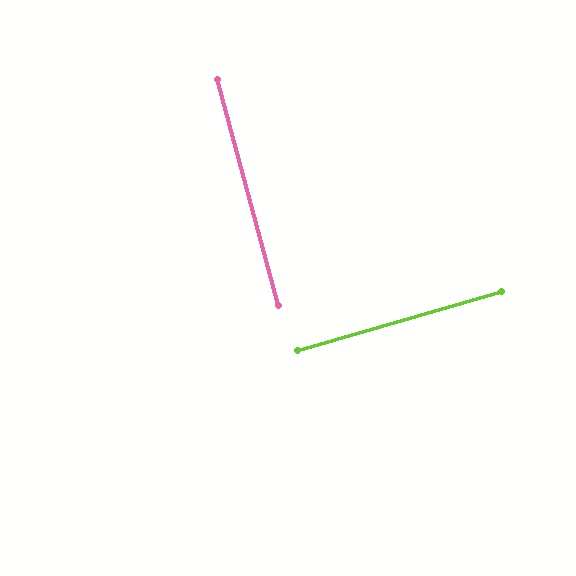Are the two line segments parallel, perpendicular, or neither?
Perpendicular — they meet at approximately 89°.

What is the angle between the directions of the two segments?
Approximately 89 degrees.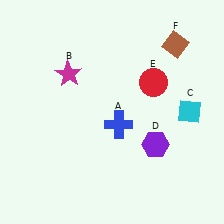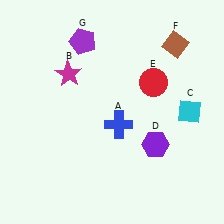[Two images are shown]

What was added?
A purple pentagon (G) was added in Image 2.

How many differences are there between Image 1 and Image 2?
There is 1 difference between the two images.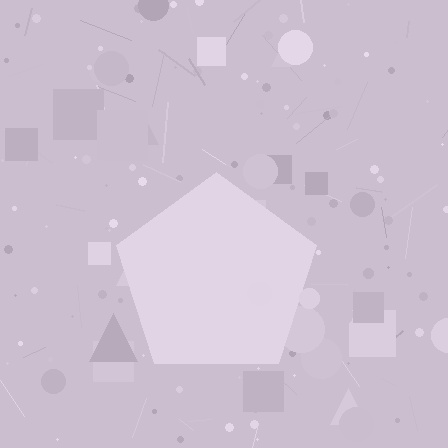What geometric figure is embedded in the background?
A pentagon is embedded in the background.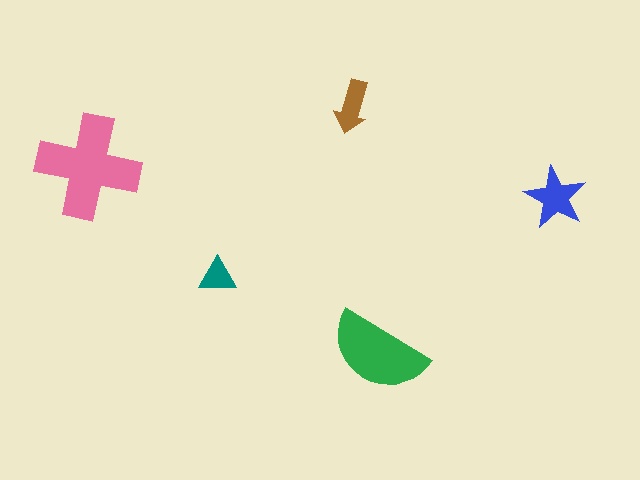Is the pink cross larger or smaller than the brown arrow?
Larger.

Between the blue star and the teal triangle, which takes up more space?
The blue star.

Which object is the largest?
The pink cross.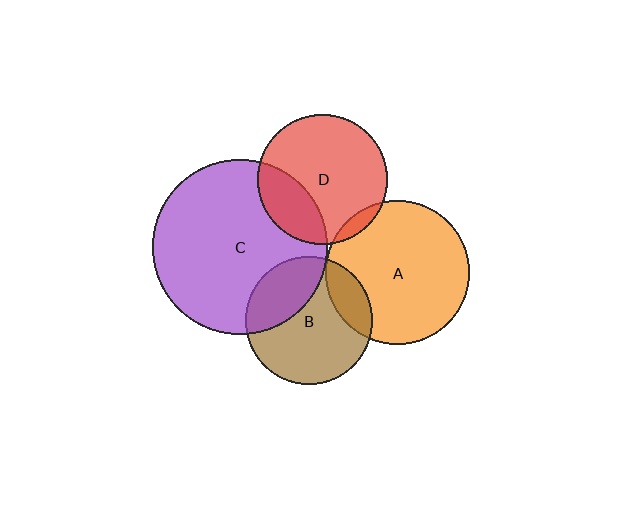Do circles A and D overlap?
Yes.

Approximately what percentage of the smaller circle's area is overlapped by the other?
Approximately 5%.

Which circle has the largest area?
Circle C (purple).